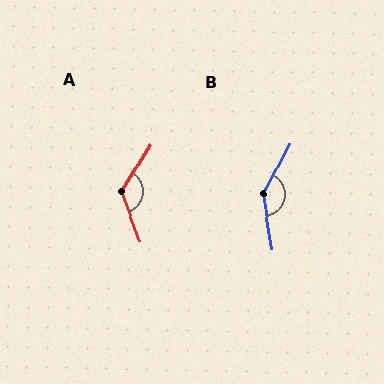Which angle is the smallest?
A, at approximately 127 degrees.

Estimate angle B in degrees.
Approximately 144 degrees.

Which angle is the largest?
B, at approximately 144 degrees.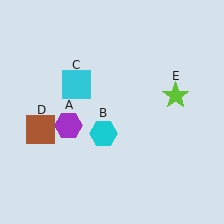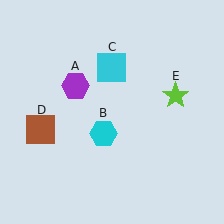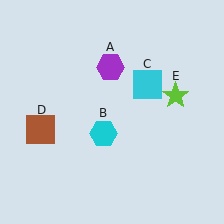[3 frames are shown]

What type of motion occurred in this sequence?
The purple hexagon (object A), cyan square (object C) rotated clockwise around the center of the scene.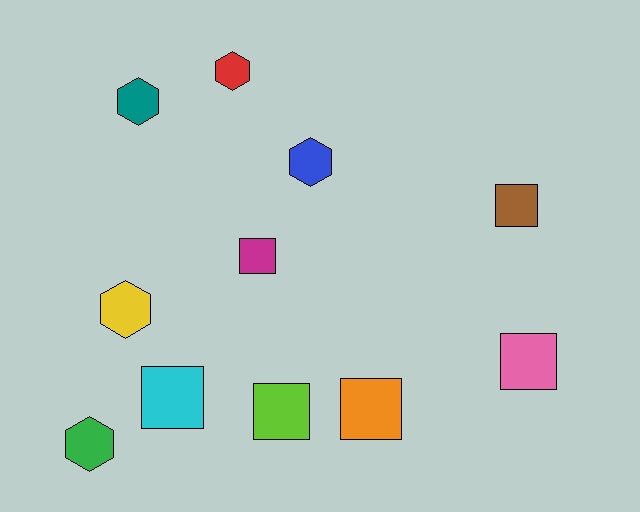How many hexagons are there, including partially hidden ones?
There are 5 hexagons.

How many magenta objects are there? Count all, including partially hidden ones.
There is 1 magenta object.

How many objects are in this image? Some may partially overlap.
There are 11 objects.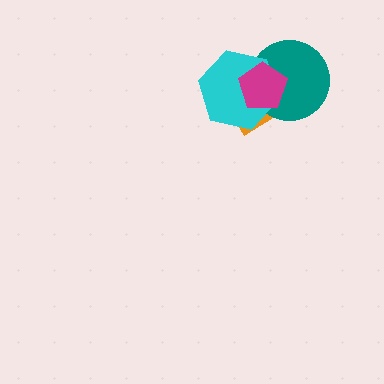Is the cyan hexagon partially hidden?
Yes, it is partially covered by another shape.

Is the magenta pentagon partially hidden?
No, no other shape covers it.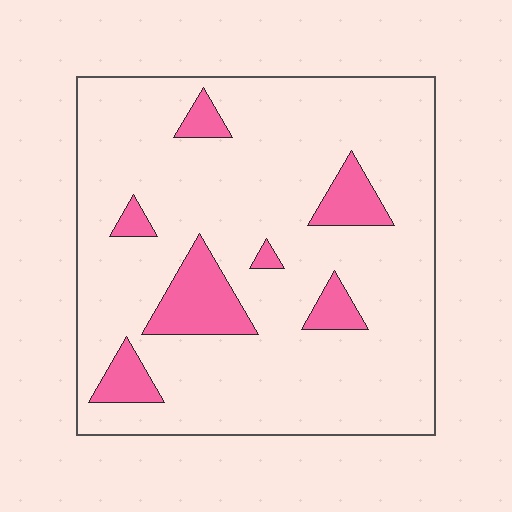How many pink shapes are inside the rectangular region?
7.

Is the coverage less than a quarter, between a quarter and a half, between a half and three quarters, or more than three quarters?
Less than a quarter.